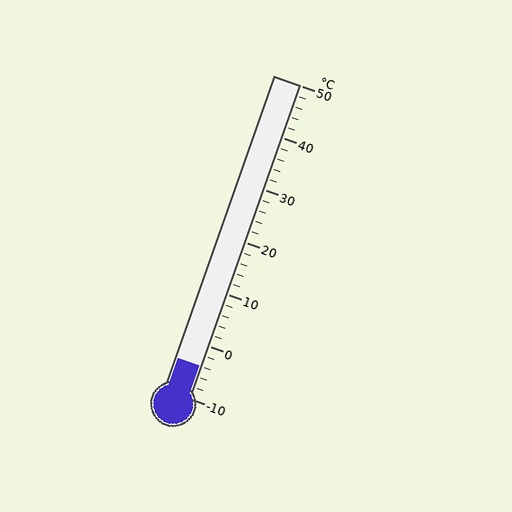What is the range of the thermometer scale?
The thermometer scale ranges from -10°C to 50°C.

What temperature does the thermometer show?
The thermometer shows approximately -4°C.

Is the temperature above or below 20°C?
The temperature is below 20°C.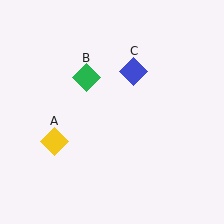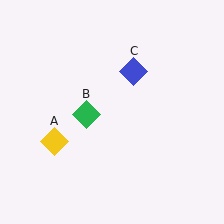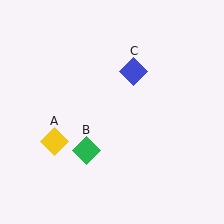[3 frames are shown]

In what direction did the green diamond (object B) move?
The green diamond (object B) moved down.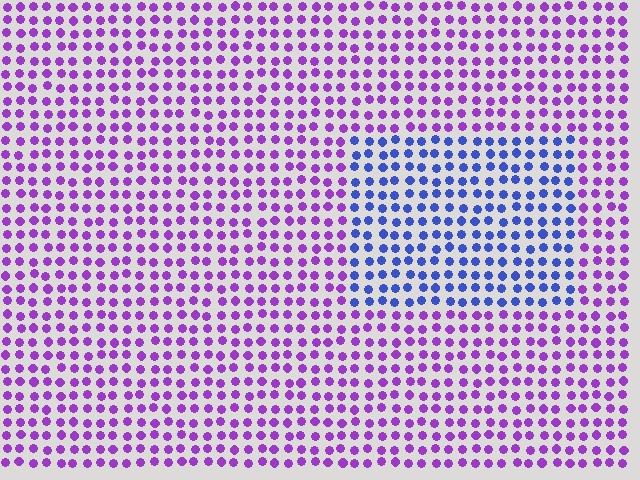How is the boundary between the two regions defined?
The boundary is defined purely by a slight shift in hue (about 53 degrees). Spacing, size, and orientation are identical on both sides.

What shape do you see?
I see a rectangle.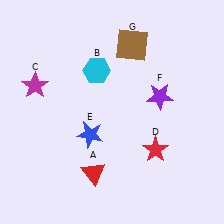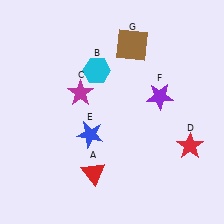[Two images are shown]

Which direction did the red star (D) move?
The red star (D) moved right.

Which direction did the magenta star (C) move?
The magenta star (C) moved right.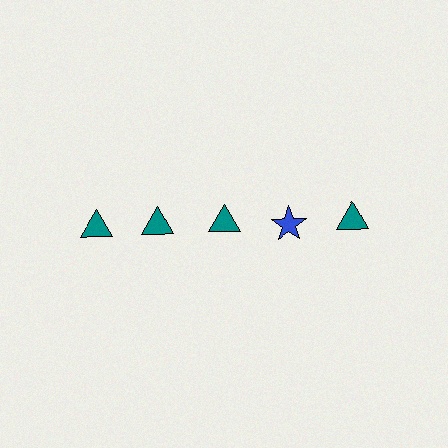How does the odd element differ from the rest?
It differs in both color (blue instead of teal) and shape (star instead of triangle).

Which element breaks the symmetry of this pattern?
The blue star in the top row, second from right column breaks the symmetry. All other shapes are teal triangles.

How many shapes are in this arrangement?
There are 5 shapes arranged in a grid pattern.